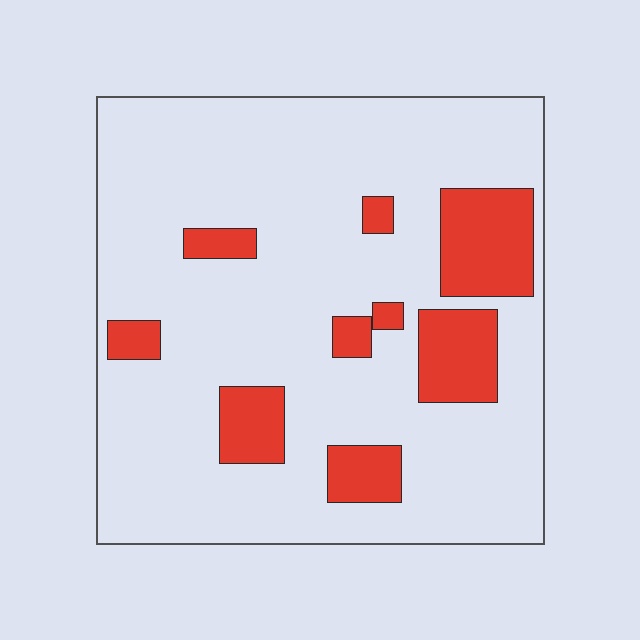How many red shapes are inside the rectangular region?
9.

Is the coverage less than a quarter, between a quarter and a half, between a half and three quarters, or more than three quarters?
Less than a quarter.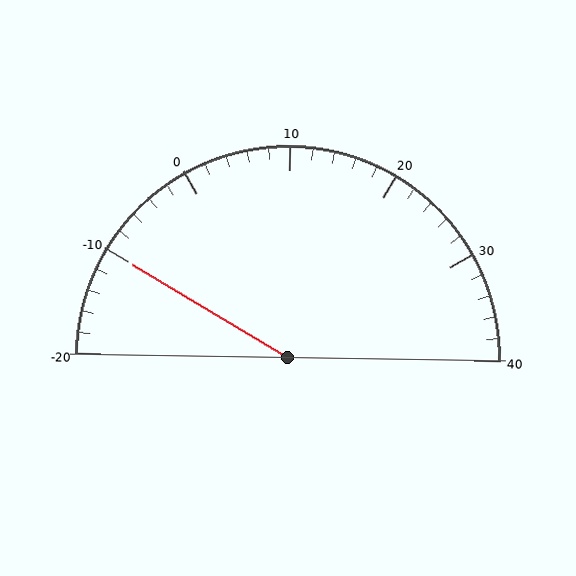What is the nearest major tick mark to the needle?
The nearest major tick mark is -10.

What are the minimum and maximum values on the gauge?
The gauge ranges from -20 to 40.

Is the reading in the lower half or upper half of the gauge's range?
The reading is in the lower half of the range (-20 to 40).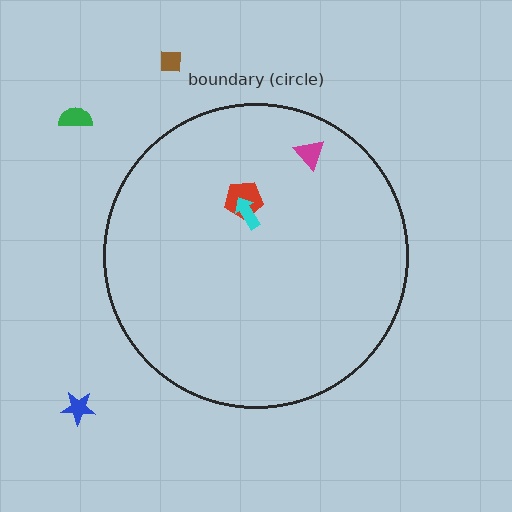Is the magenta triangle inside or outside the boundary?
Inside.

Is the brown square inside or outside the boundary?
Outside.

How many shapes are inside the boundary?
3 inside, 3 outside.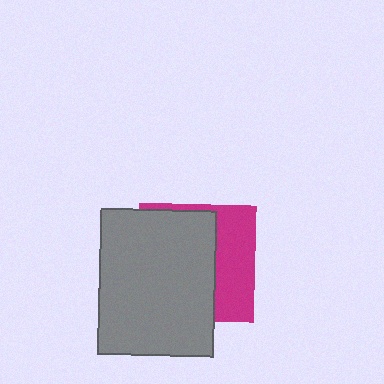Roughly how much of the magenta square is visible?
A small part of it is visible (roughly 37%).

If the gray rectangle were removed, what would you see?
You would see the complete magenta square.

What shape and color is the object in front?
The object in front is a gray rectangle.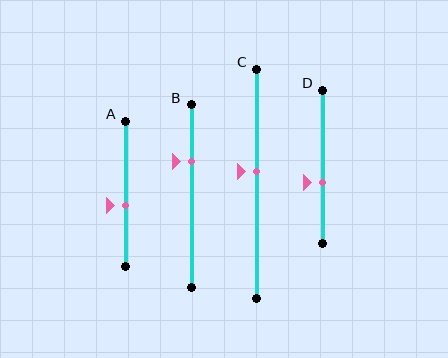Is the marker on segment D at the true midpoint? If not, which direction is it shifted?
No, the marker on segment D is shifted downward by about 10% of the segment length.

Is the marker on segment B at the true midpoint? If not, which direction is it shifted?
No, the marker on segment B is shifted upward by about 19% of the segment length.